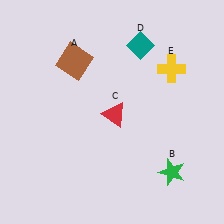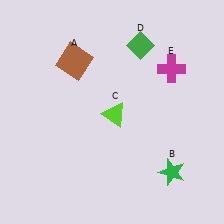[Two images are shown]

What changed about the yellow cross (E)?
In Image 1, E is yellow. In Image 2, it changed to magenta.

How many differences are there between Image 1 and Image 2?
There are 3 differences between the two images.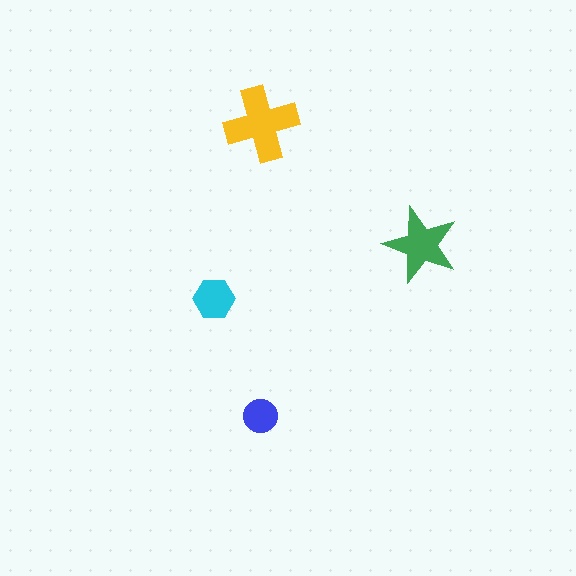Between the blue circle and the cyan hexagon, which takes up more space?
The cyan hexagon.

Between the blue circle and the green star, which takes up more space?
The green star.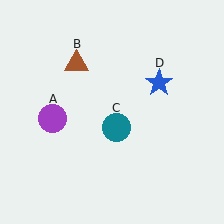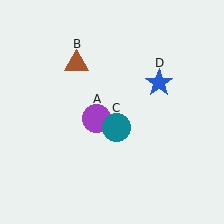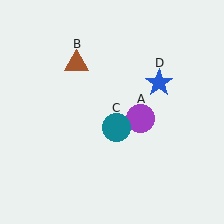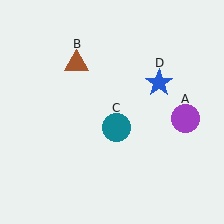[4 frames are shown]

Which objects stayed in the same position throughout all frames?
Brown triangle (object B) and teal circle (object C) and blue star (object D) remained stationary.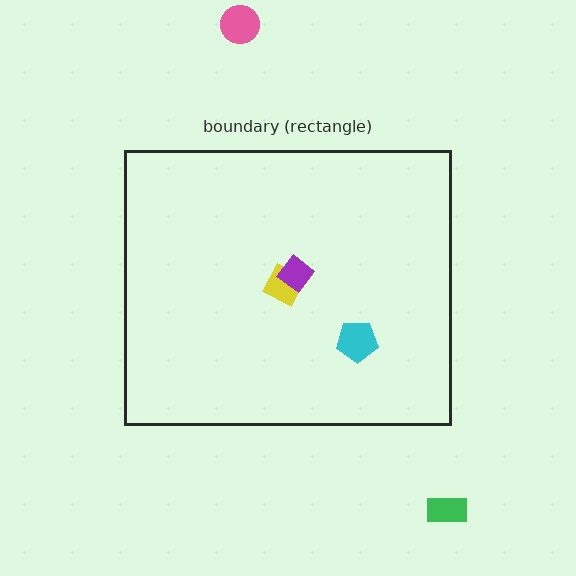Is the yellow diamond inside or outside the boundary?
Inside.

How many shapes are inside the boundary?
3 inside, 2 outside.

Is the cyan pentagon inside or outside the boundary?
Inside.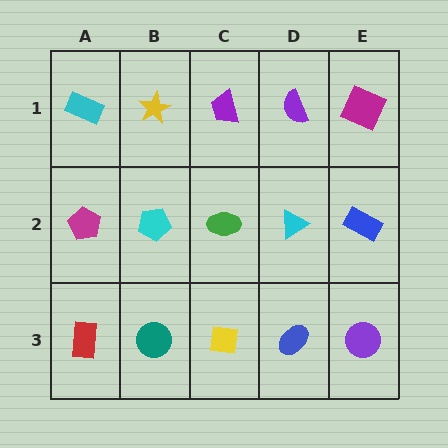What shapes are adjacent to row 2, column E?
A magenta square (row 1, column E), a purple circle (row 3, column E), a cyan triangle (row 2, column D).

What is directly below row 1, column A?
A magenta pentagon.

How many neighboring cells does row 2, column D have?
4.